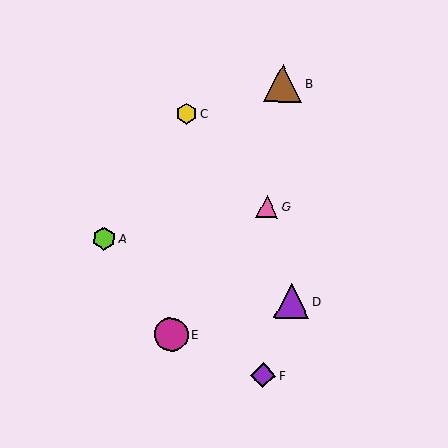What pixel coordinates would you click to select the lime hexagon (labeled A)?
Click at (104, 239) to select the lime hexagon A.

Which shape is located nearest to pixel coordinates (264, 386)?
The purple diamond (labeled F) at (263, 375) is nearest to that location.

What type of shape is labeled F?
Shape F is a purple diamond.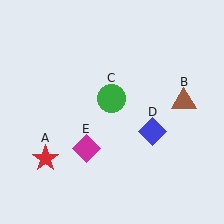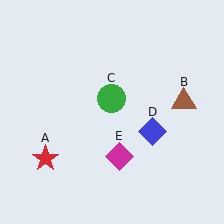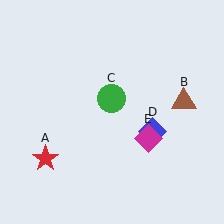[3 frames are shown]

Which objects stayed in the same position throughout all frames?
Red star (object A) and brown triangle (object B) and green circle (object C) and blue diamond (object D) remained stationary.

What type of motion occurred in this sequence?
The magenta diamond (object E) rotated counterclockwise around the center of the scene.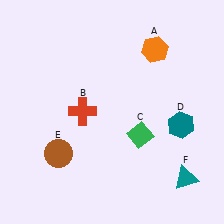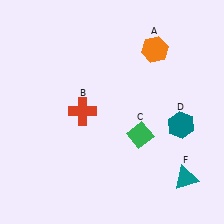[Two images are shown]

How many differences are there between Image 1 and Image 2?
There is 1 difference between the two images.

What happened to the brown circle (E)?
The brown circle (E) was removed in Image 2. It was in the bottom-left area of Image 1.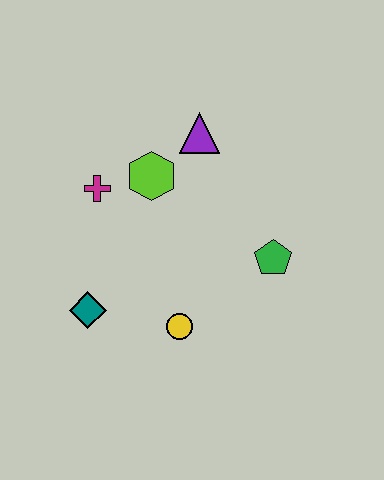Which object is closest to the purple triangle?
The lime hexagon is closest to the purple triangle.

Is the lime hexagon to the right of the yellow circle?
No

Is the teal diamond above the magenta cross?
No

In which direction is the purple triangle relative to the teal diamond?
The purple triangle is above the teal diamond.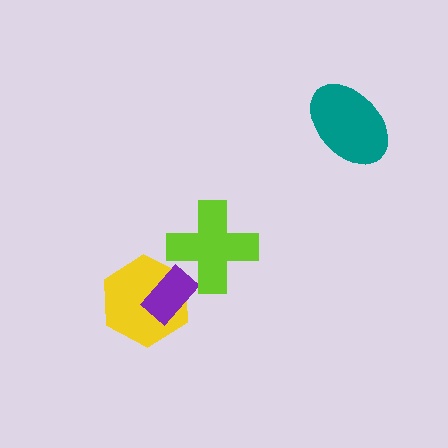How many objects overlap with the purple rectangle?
2 objects overlap with the purple rectangle.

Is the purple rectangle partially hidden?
Yes, it is partially covered by another shape.